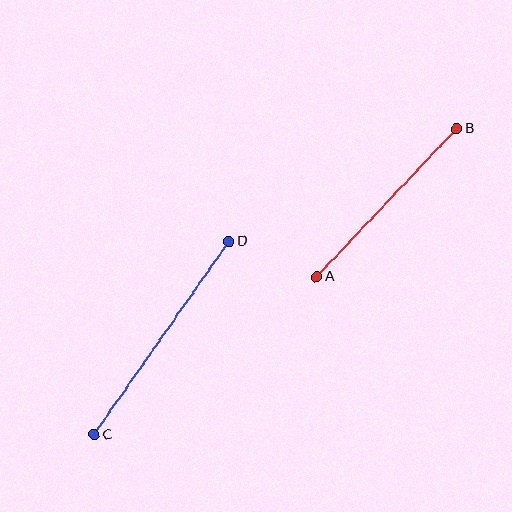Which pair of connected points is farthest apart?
Points C and D are farthest apart.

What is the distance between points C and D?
The distance is approximately 236 pixels.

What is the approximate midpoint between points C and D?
The midpoint is at approximately (162, 338) pixels.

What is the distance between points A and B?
The distance is approximately 203 pixels.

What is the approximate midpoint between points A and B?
The midpoint is at approximately (387, 203) pixels.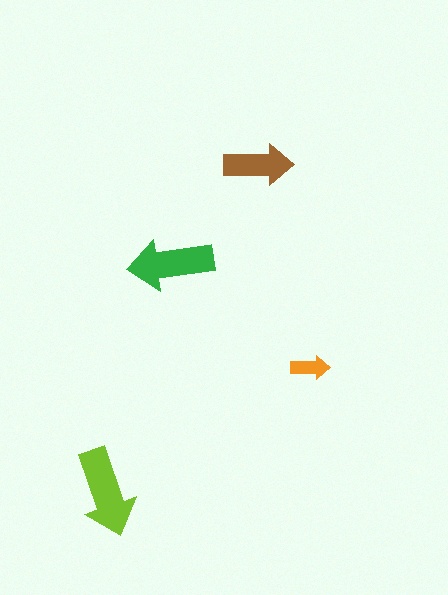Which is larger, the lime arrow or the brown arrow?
The lime one.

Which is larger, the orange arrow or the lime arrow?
The lime one.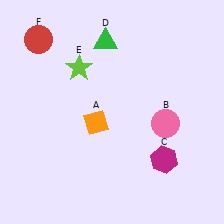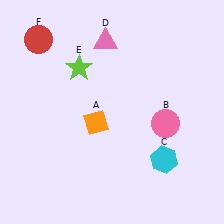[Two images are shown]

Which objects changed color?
C changed from magenta to cyan. D changed from green to pink.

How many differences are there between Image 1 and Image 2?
There are 2 differences between the two images.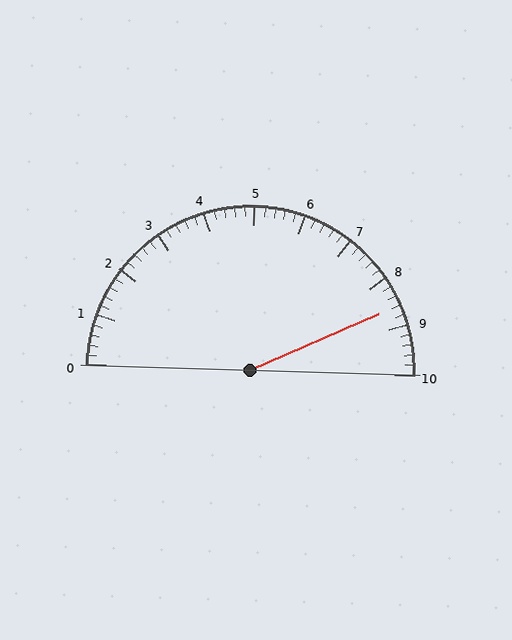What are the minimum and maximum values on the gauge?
The gauge ranges from 0 to 10.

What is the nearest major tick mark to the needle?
The nearest major tick mark is 9.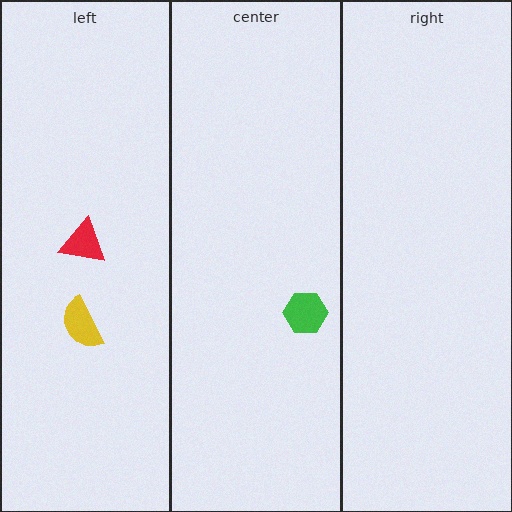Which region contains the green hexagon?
The center region.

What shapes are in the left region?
The red triangle, the yellow semicircle.